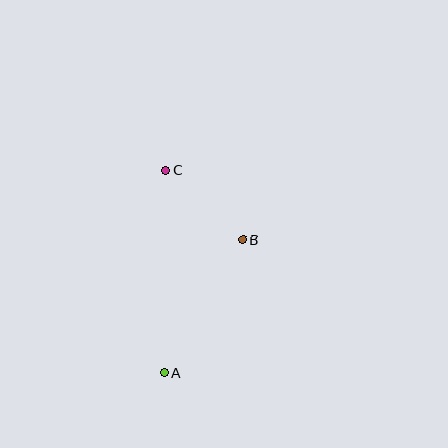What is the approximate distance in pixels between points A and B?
The distance between A and B is approximately 155 pixels.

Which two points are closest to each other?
Points B and C are closest to each other.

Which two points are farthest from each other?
Points A and C are farthest from each other.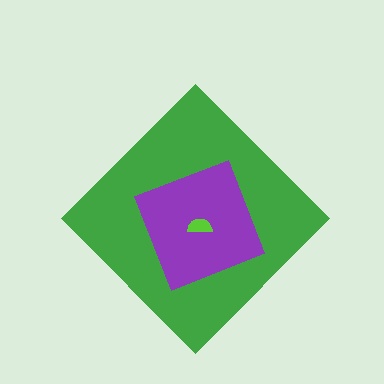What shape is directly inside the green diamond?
The purple square.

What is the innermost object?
The lime semicircle.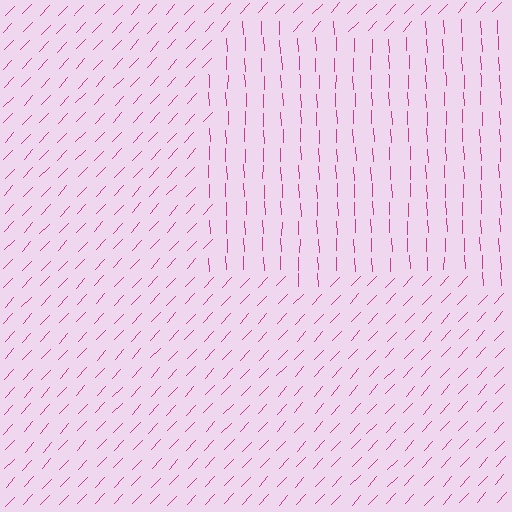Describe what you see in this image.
The image is filled with small magenta line segments. A rectangle region in the image has lines oriented differently from the surrounding lines, creating a visible texture boundary.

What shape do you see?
I see a rectangle.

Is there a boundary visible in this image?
Yes, there is a texture boundary formed by a change in line orientation.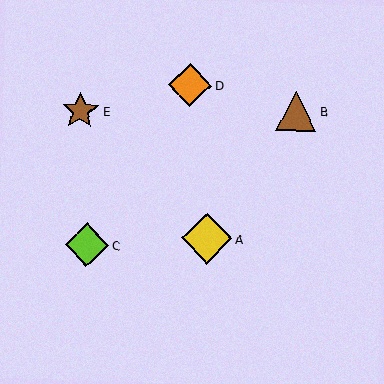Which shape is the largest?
The yellow diamond (labeled A) is the largest.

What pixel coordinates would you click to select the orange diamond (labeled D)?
Click at (190, 85) to select the orange diamond D.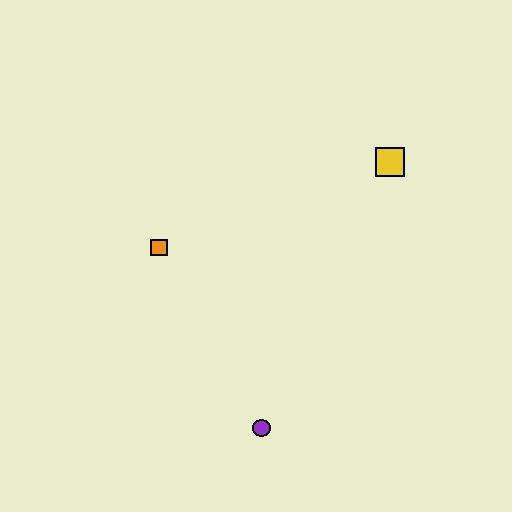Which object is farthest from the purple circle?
The yellow square is farthest from the purple circle.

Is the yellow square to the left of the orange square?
No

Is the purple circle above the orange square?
No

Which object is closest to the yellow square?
The orange square is closest to the yellow square.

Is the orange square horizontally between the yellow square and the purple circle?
No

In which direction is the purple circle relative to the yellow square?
The purple circle is below the yellow square.